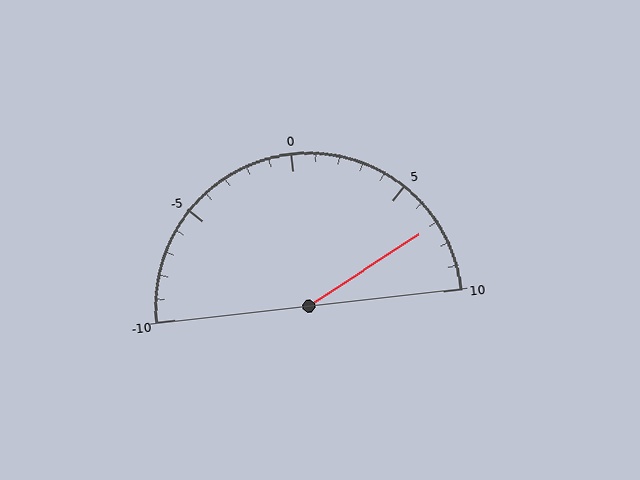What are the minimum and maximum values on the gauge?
The gauge ranges from -10 to 10.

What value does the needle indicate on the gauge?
The needle indicates approximately 7.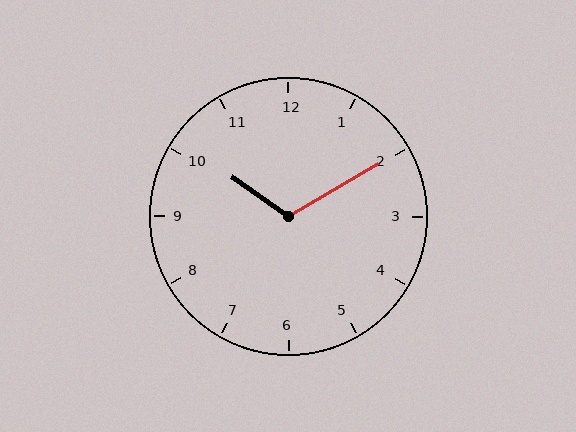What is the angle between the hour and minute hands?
Approximately 115 degrees.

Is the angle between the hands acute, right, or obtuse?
It is obtuse.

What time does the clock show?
10:10.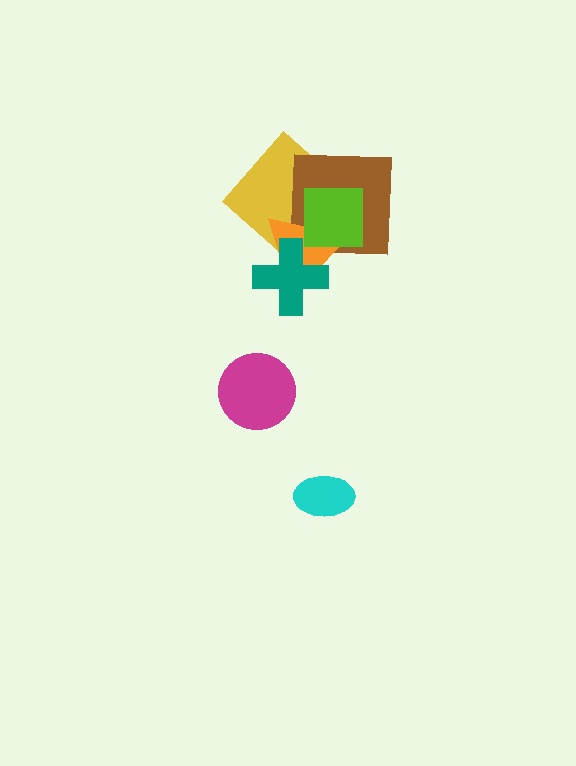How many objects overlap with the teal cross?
1 object overlaps with the teal cross.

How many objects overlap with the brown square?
3 objects overlap with the brown square.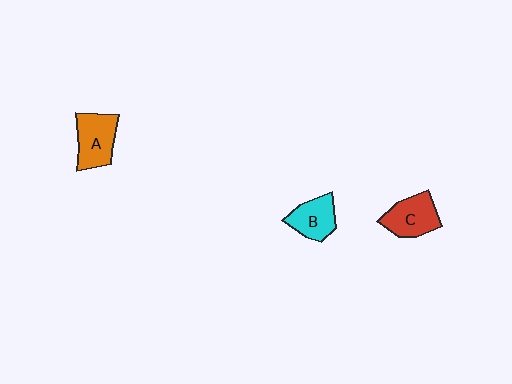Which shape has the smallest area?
Shape B (cyan).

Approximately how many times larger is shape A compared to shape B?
Approximately 1.2 times.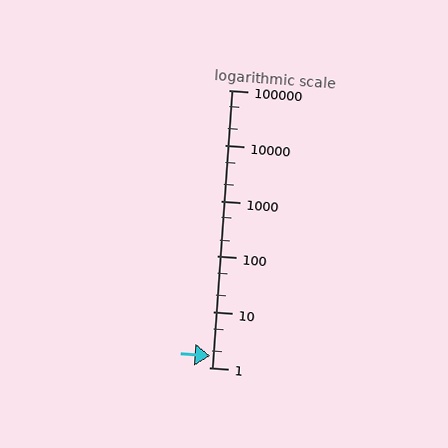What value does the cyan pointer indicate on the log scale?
The pointer indicates approximately 1.6.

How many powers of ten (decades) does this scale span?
The scale spans 5 decades, from 1 to 100000.